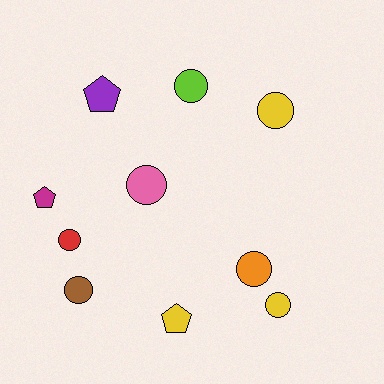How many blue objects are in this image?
There are no blue objects.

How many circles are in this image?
There are 7 circles.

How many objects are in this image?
There are 10 objects.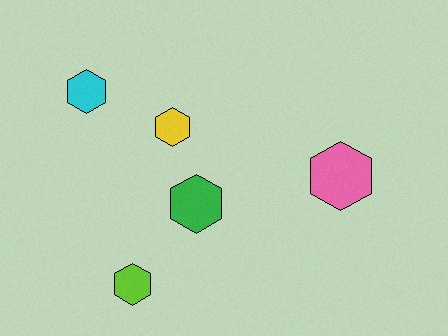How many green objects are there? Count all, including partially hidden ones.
There is 1 green object.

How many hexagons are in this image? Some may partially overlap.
There are 5 hexagons.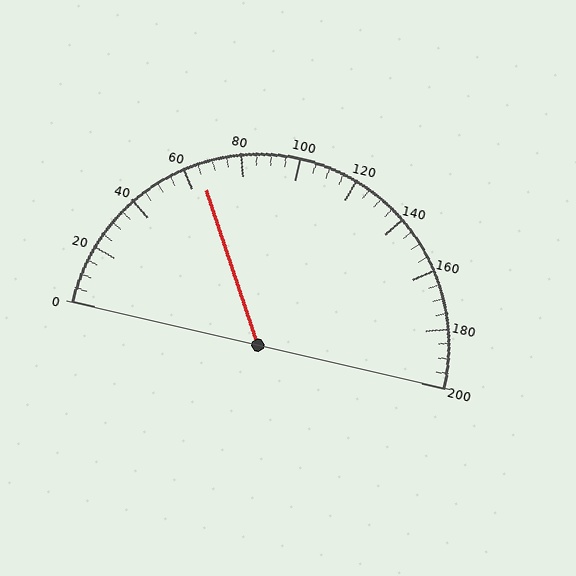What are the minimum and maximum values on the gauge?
The gauge ranges from 0 to 200.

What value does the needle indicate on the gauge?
The needle indicates approximately 65.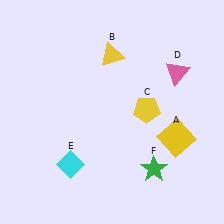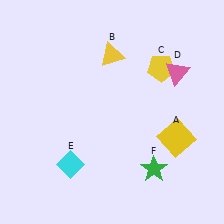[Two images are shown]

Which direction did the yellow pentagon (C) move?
The yellow pentagon (C) moved up.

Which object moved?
The yellow pentagon (C) moved up.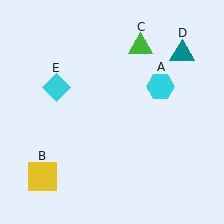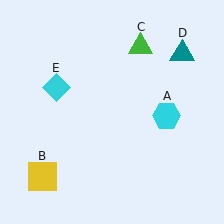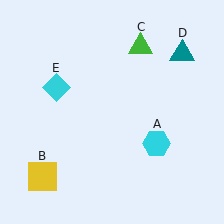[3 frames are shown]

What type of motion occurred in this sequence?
The cyan hexagon (object A) rotated clockwise around the center of the scene.